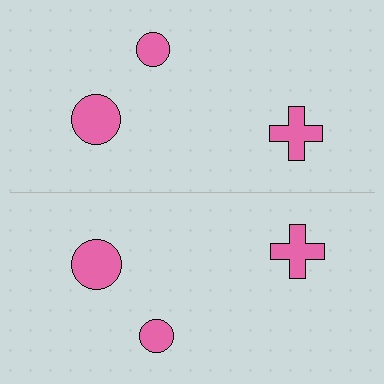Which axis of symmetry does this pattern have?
The pattern has a horizontal axis of symmetry running through the center of the image.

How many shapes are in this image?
There are 6 shapes in this image.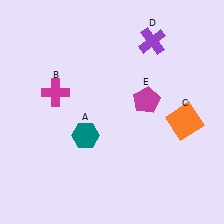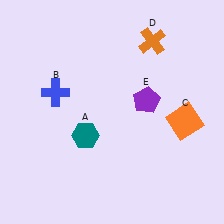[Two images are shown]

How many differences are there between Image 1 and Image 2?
There are 3 differences between the two images.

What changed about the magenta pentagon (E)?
In Image 1, E is magenta. In Image 2, it changed to purple.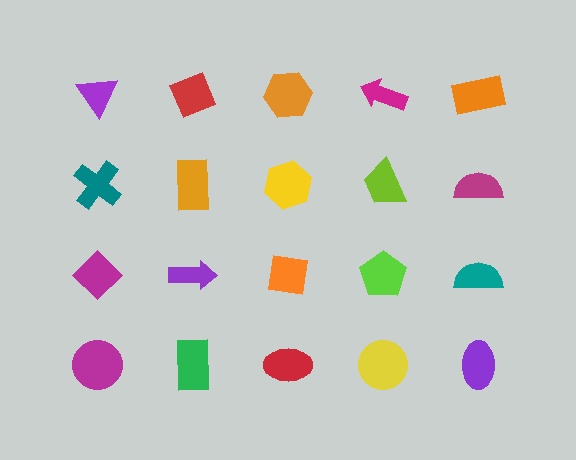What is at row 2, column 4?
A lime trapezoid.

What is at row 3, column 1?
A magenta diamond.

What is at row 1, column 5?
An orange rectangle.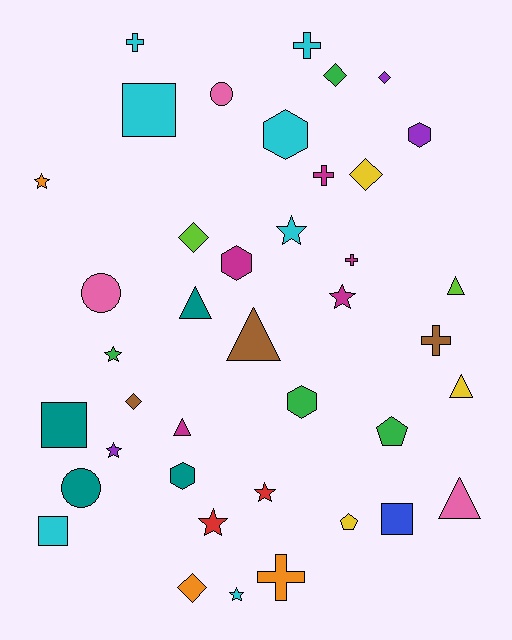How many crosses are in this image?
There are 6 crosses.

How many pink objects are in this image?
There are 3 pink objects.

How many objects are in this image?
There are 40 objects.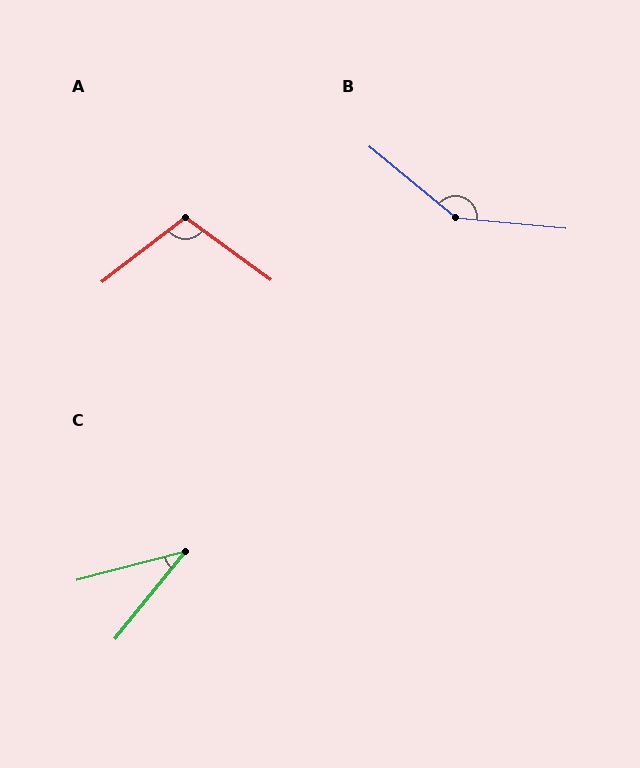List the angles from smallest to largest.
C (36°), A (106°), B (146°).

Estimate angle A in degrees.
Approximately 106 degrees.